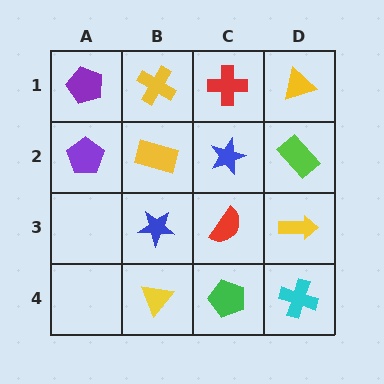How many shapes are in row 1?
4 shapes.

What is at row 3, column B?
A blue star.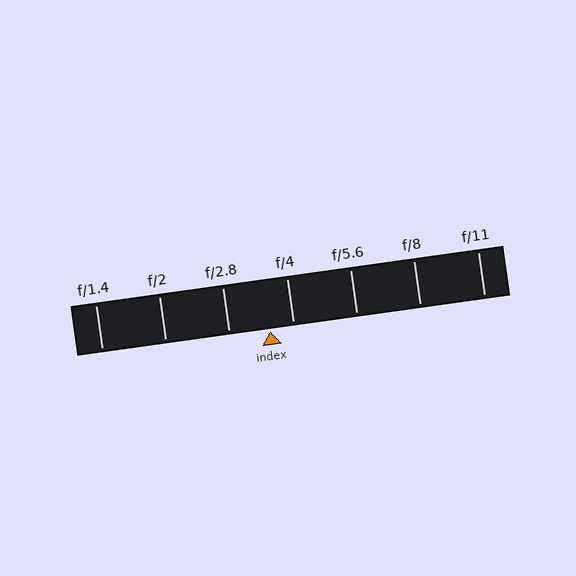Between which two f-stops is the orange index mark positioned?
The index mark is between f/2.8 and f/4.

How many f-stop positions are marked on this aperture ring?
There are 7 f-stop positions marked.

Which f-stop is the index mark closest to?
The index mark is closest to f/4.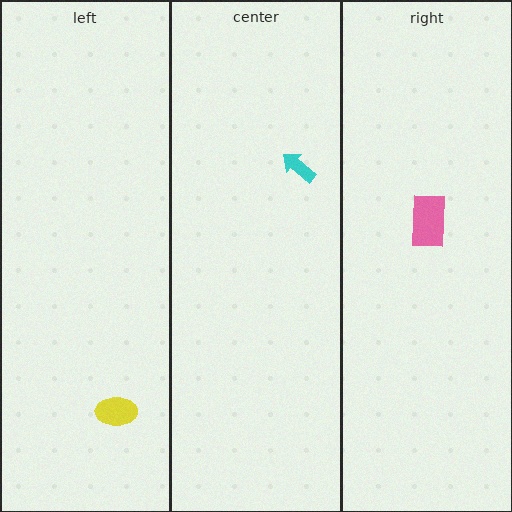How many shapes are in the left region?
1.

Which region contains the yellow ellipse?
The left region.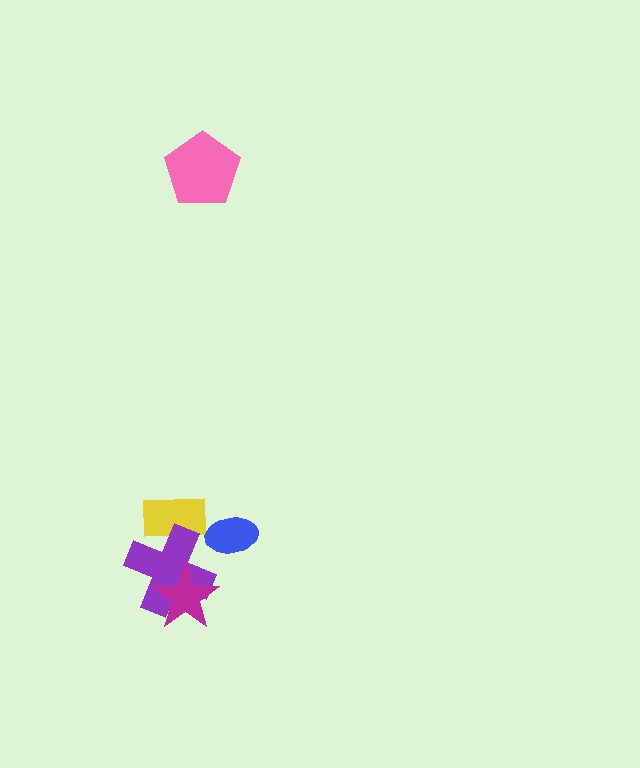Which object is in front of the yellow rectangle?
The purple cross is in front of the yellow rectangle.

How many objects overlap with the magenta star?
1 object overlaps with the magenta star.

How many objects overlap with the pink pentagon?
0 objects overlap with the pink pentagon.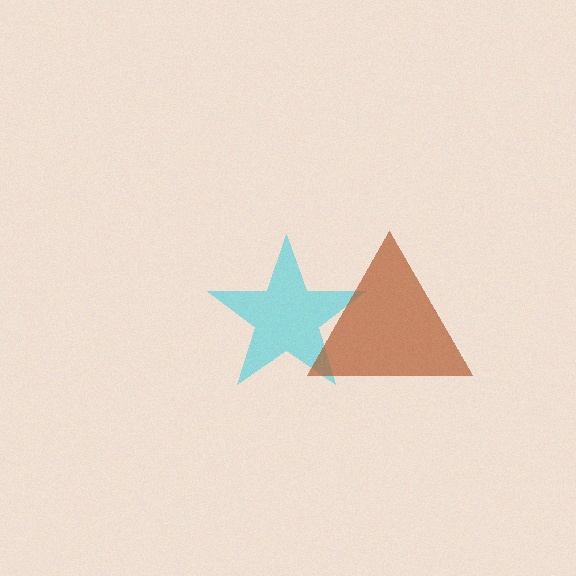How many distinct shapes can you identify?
There are 2 distinct shapes: a cyan star, a brown triangle.